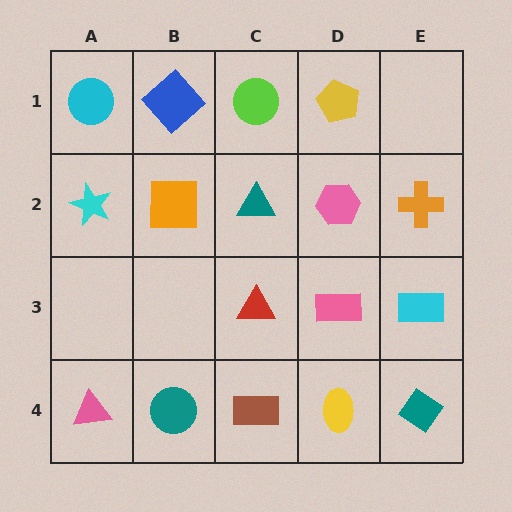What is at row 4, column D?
A yellow ellipse.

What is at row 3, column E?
A cyan rectangle.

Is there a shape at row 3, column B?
No, that cell is empty.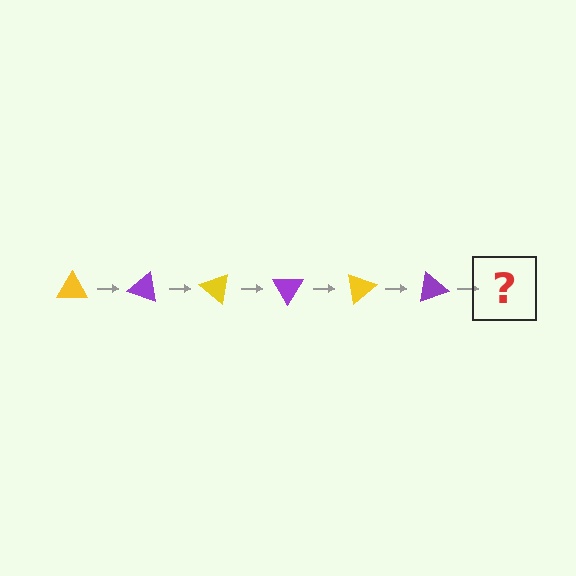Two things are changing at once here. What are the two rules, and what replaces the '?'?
The two rules are that it rotates 20 degrees each step and the color cycles through yellow and purple. The '?' should be a yellow triangle, rotated 120 degrees from the start.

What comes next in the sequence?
The next element should be a yellow triangle, rotated 120 degrees from the start.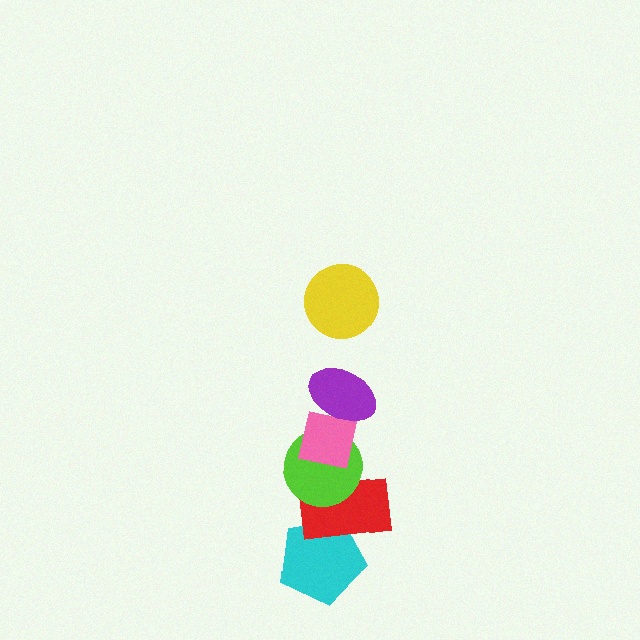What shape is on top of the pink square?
The purple ellipse is on top of the pink square.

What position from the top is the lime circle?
The lime circle is 4th from the top.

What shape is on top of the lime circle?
The pink square is on top of the lime circle.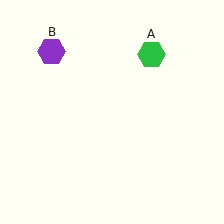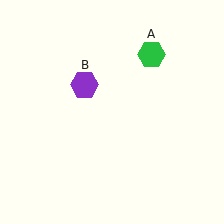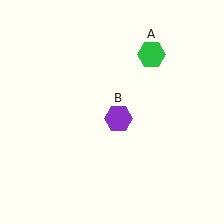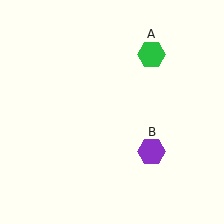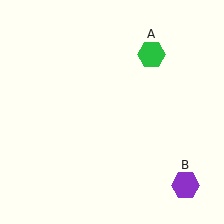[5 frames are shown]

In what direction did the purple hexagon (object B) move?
The purple hexagon (object B) moved down and to the right.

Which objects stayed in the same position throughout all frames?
Green hexagon (object A) remained stationary.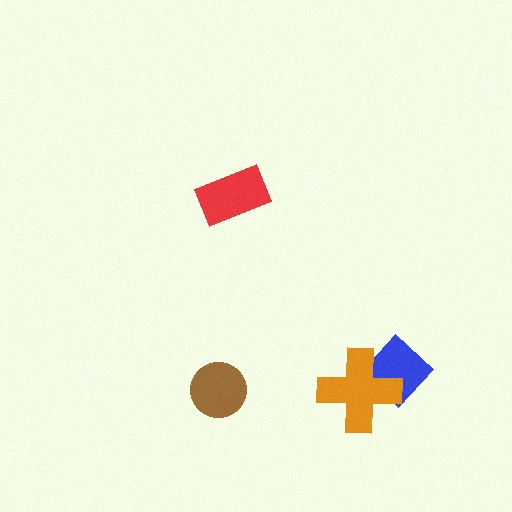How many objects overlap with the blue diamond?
1 object overlaps with the blue diamond.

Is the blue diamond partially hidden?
Yes, it is partially covered by another shape.